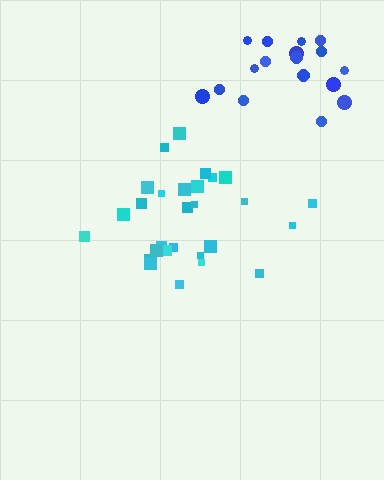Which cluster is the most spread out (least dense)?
Cyan.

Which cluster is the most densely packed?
Blue.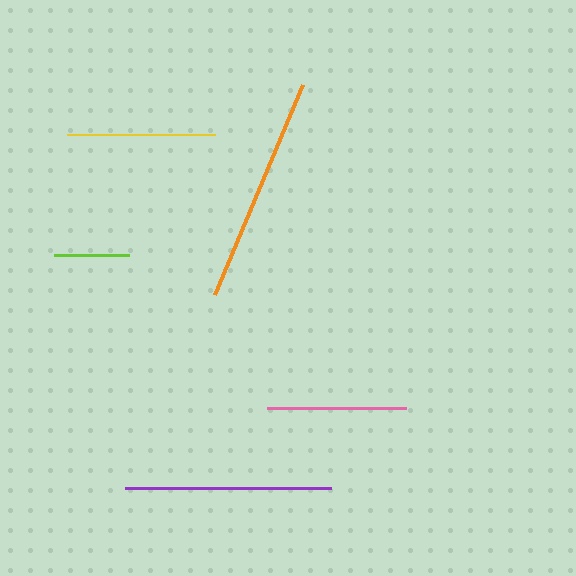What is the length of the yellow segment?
The yellow segment is approximately 149 pixels long.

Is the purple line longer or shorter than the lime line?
The purple line is longer than the lime line.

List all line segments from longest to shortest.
From longest to shortest: orange, purple, yellow, pink, lime.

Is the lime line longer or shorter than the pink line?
The pink line is longer than the lime line.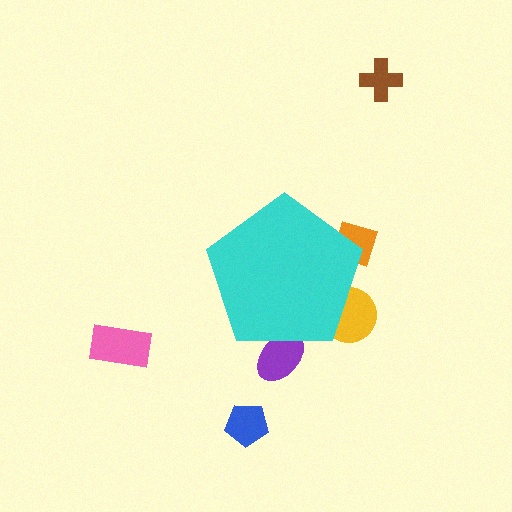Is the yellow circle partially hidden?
Yes, the yellow circle is partially hidden behind the cyan pentagon.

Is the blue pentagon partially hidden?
No, the blue pentagon is fully visible.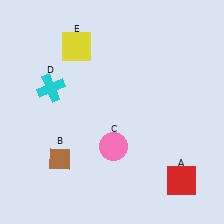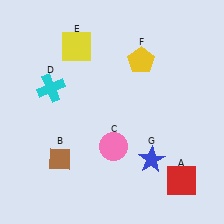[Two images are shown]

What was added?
A yellow pentagon (F), a blue star (G) were added in Image 2.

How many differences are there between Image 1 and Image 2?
There are 2 differences between the two images.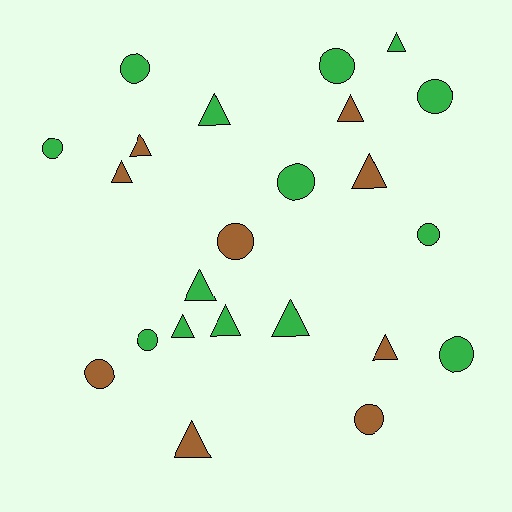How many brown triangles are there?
There are 6 brown triangles.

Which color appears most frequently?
Green, with 14 objects.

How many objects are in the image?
There are 23 objects.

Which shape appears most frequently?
Triangle, with 12 objects.